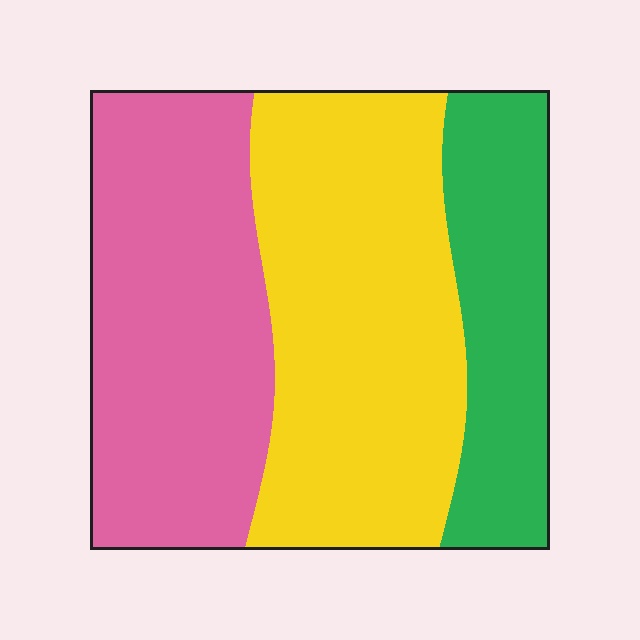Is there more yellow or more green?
Yellow.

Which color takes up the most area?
Yellow, at roughly 40%.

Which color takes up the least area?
Green, at roughly 20%.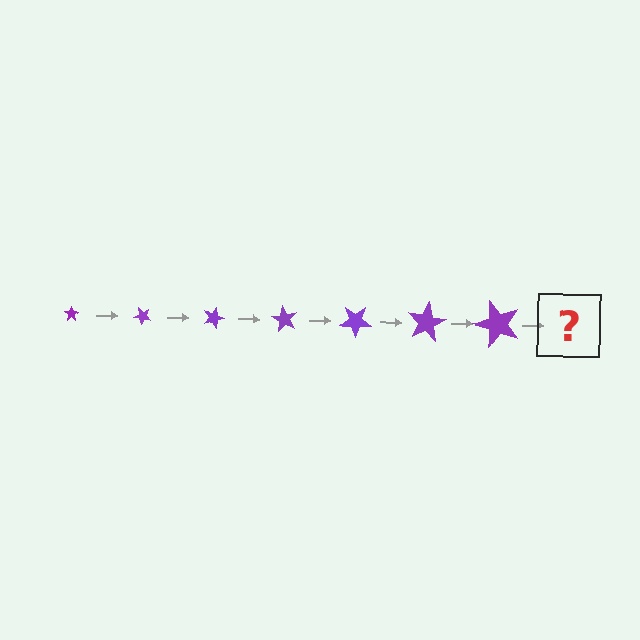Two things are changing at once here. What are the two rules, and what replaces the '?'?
The two rules are that the star grows larger each step and it rotates 45 degrees each step. The '?' should be a star, larger than the previous one and rotated 315 degrees from the start.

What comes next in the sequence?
The next element should be a star, larger than the previous one and rotated 315 degrees from the start.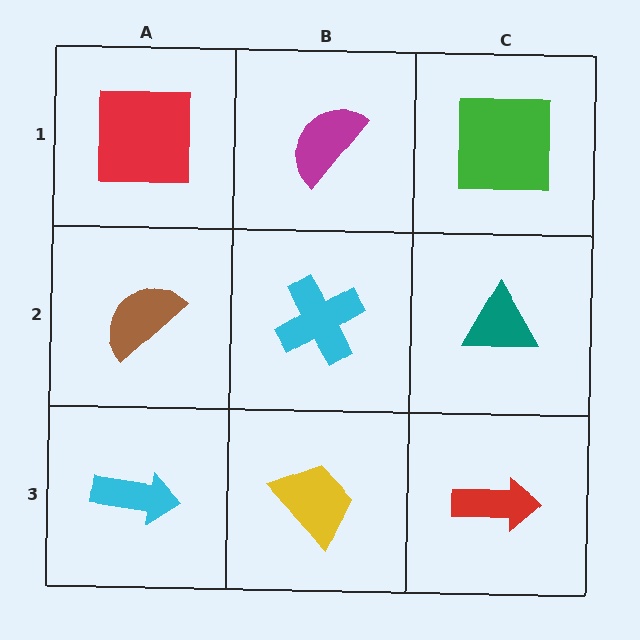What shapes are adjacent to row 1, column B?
A cyan cross (row 2, column B), a red square (row 1, column A), a green square (row 1, column C).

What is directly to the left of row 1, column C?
A magenta semicircle.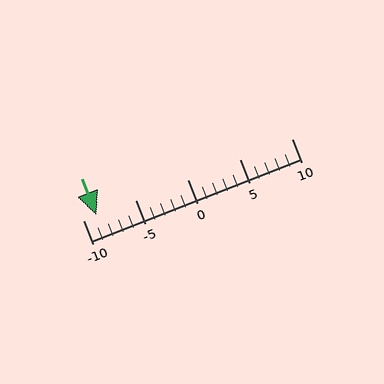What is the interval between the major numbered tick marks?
The major tick marks are spaced 5 units apart.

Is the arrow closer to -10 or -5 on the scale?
The arrow is closer to -10.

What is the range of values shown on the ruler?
The ruler shows values from -10 to 10.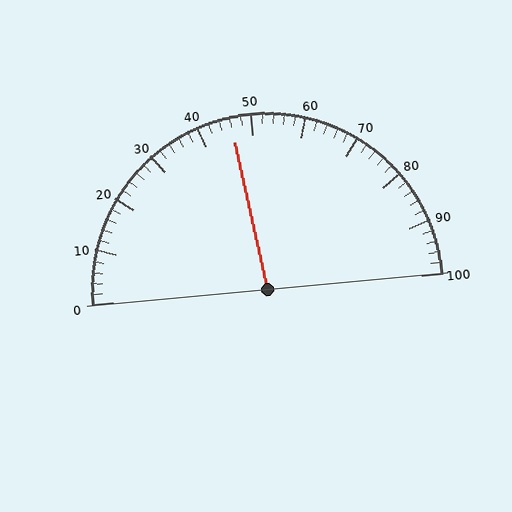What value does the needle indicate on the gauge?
The needle indicates approximately 46.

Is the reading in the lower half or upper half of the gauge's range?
The reading is in the lower half of the range (0 to 100).